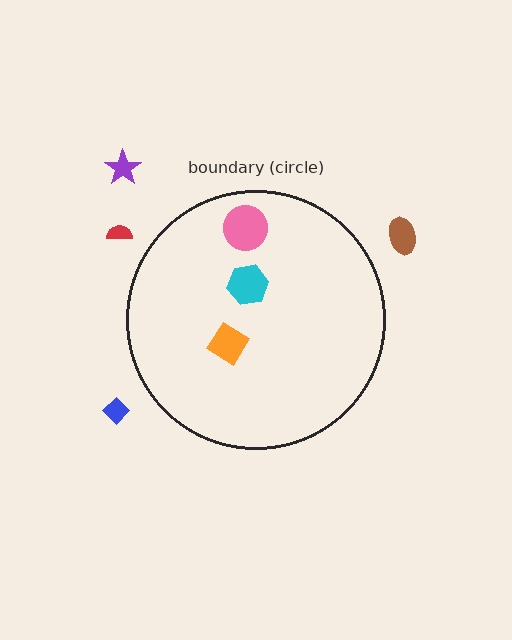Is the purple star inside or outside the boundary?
Outside.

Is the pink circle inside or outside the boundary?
Inside.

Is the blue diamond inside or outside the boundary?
Outside.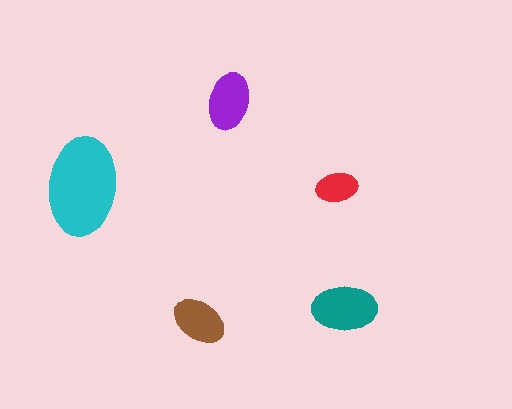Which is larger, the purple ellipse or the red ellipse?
The purple one.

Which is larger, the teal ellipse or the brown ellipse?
The teal one.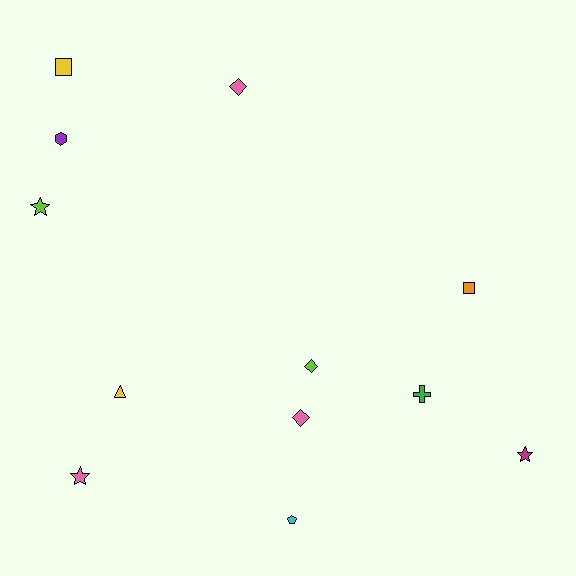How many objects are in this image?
There are 12 objects.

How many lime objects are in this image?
There are 2 lime objects.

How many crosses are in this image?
There is 1 cross.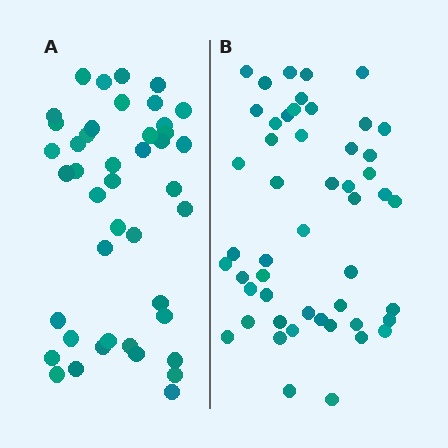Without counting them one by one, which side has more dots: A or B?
Region B (the right region) has more dots.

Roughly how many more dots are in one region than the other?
Region B has roughly 8 or so more dots than region A.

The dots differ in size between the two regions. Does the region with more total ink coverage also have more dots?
No. Region A has more total ink coverage because its dots are larger, but region B actually contains more individual dots. Total area can be misleading — the number of items is what matters here.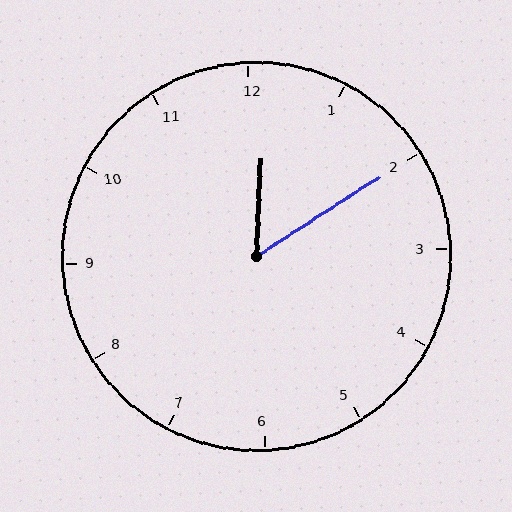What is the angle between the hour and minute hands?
Approximately 55 degrees.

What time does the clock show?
12:10.